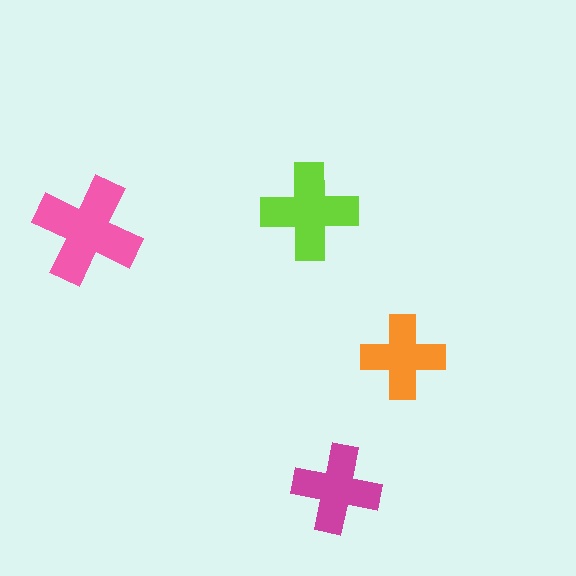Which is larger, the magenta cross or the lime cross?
The lime one.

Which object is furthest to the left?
The pink cross is leftmost.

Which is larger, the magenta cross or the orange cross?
The magenta one.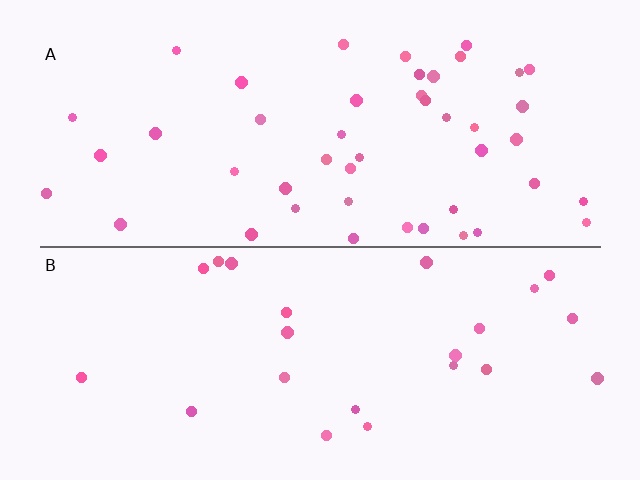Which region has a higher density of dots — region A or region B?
A (the top).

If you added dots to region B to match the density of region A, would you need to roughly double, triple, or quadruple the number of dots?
Approximately double.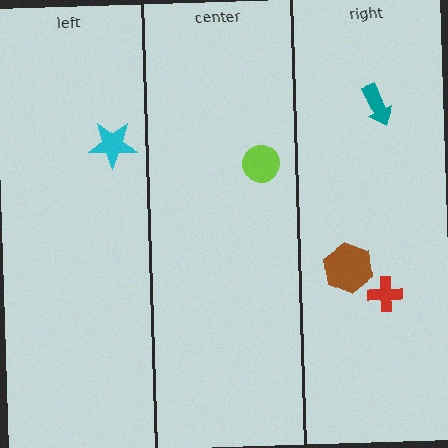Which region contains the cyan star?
The left region.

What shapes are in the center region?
The lime circle.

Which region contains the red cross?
The right region.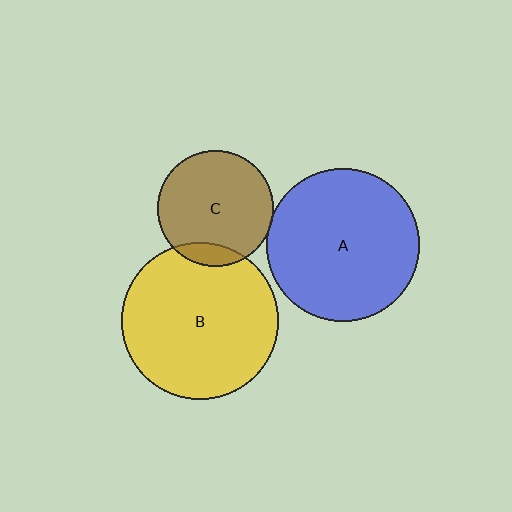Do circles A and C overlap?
Yes.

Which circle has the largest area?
Circle B (yellow).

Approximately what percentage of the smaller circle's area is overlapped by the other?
Approximately 5%.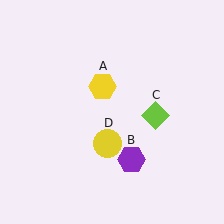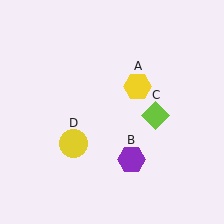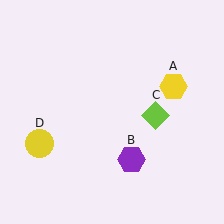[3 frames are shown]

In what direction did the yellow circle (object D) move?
The yellow circle (object D) moved left.